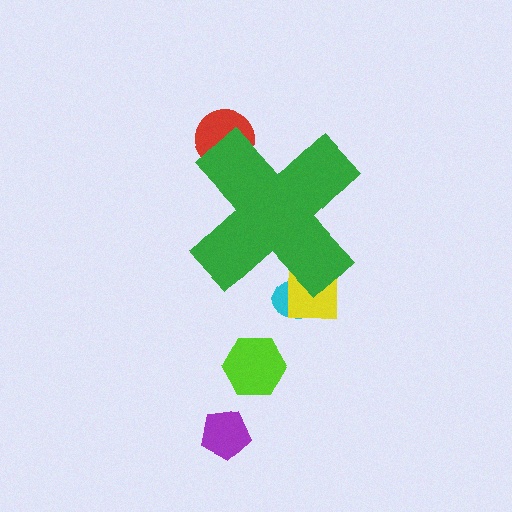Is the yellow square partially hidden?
Yes, the yellow square is partially hidden behind the green cross.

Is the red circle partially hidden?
Yes, the red circle is partially hidden behind the green cross.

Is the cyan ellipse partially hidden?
Yes, the cyan ellipse is partially hidden behind the green cross.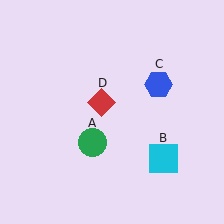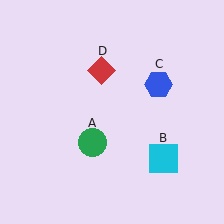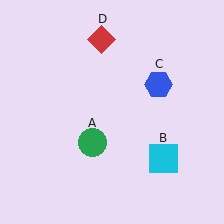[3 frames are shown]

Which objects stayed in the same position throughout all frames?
Green circle (object A) and cyan square (object B) and blue hexagon (object C) remained stationary.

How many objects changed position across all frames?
1 object changed position: red diamond (object D).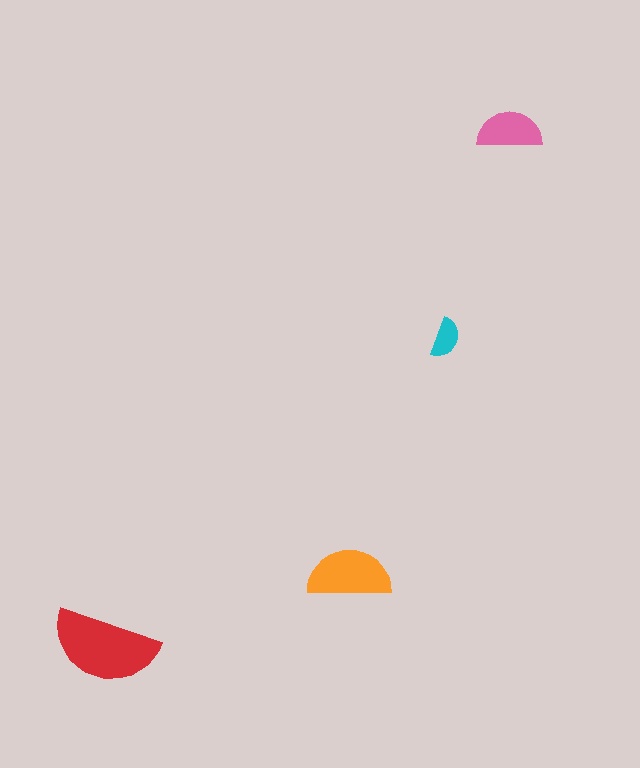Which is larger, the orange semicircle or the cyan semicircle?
The orange one.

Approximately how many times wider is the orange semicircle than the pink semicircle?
About 1.5 times wider.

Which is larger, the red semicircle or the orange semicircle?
The red one.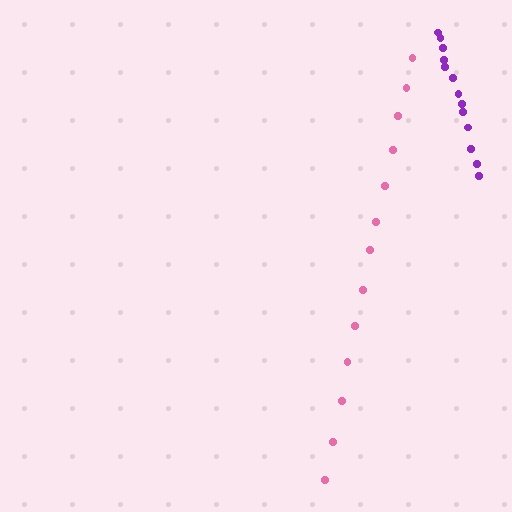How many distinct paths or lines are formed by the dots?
There are 2 distinct paths.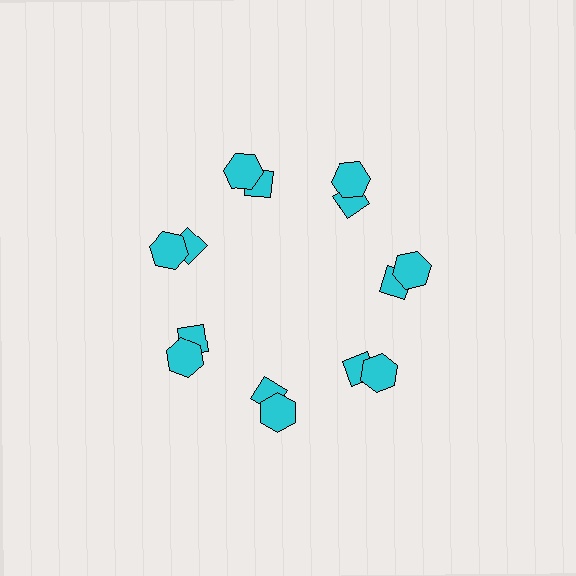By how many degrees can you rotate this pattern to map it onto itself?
The pattern maps onto itself every 51 degrees of rotation.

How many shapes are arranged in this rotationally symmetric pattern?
There are 14 shapes, arranged in 7 groups of 2.